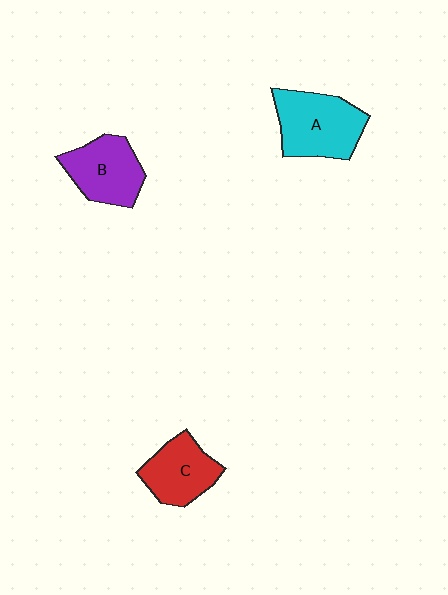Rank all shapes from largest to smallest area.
From largest to smallest: A (cyan), B (purple), C (red).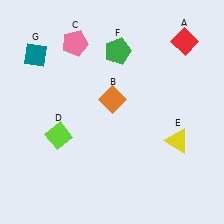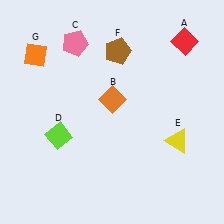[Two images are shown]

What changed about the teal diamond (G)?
In Image 1, G is teal. In Image 2, it changed to orange.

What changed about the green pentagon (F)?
In Image 1, F is green. In Image 2, it changed to brown.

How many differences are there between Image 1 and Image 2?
There are 2 differences between the two images.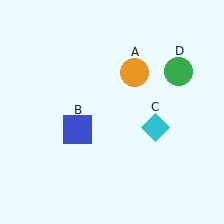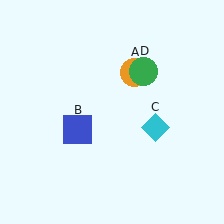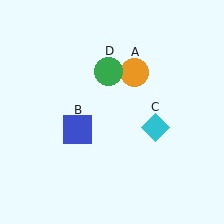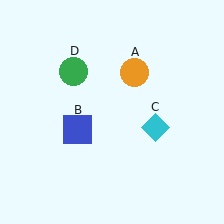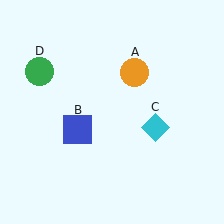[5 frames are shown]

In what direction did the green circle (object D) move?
The green circle (object D) moved left.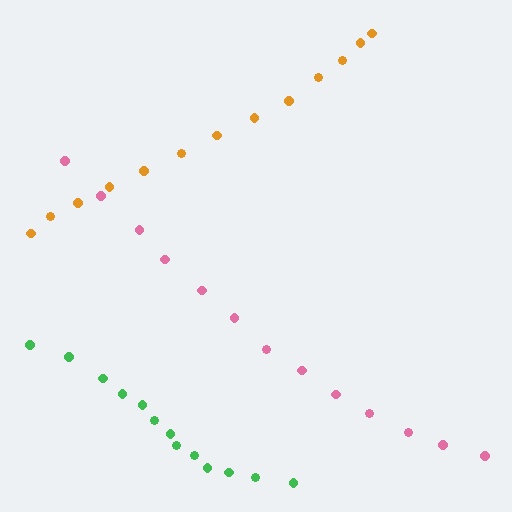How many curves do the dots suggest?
There are 3 distinct paths.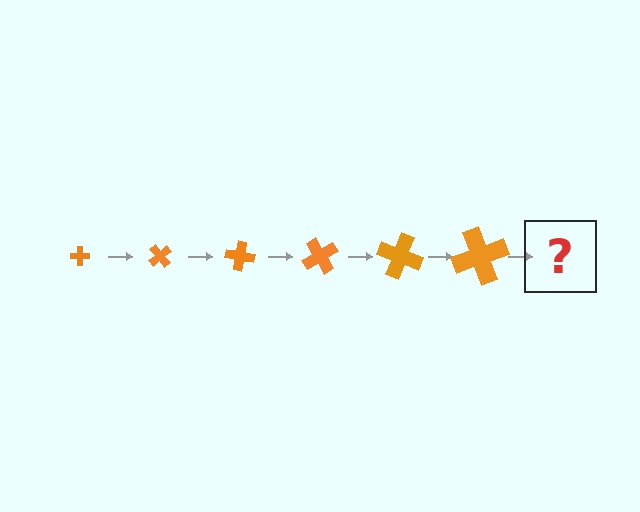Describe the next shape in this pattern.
It should be a cross, larger than the previous one and rotated 300 degrees from the start.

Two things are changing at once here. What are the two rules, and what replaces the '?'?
The two rules are that the cross grows larger each step and it rotates 50 degrees each step. The '?' should be a cross, larger than the previous one and rotated 300 degrees from the start.